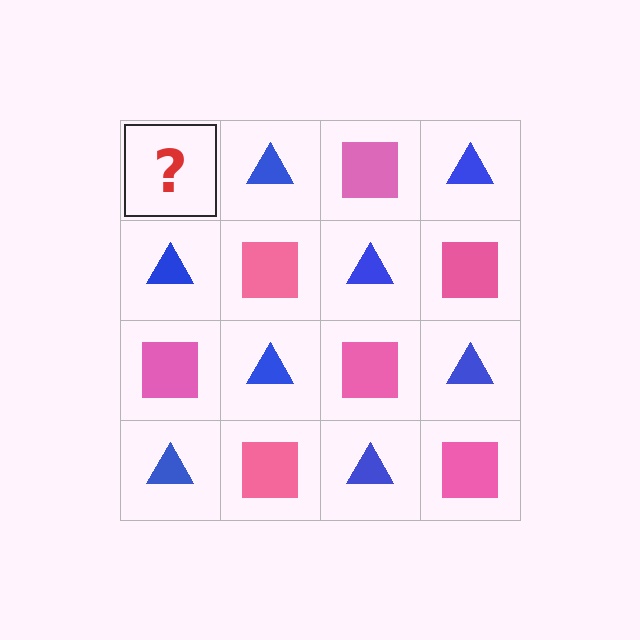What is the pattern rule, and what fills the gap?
The rule is that it alternates pink square and blue triangle in a checkerboard pattern. The gap should be filled with a pink square.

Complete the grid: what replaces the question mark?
The question mark should be replaced with a pink square.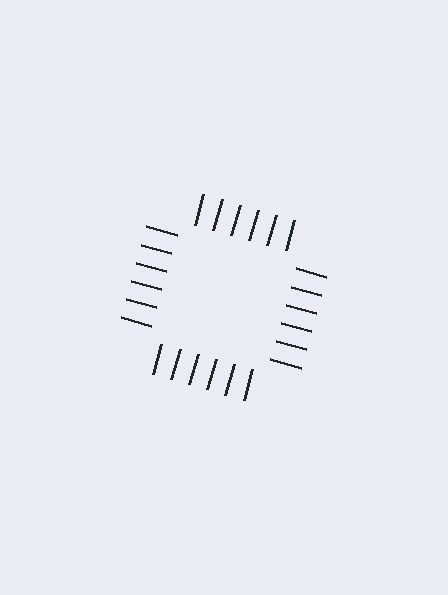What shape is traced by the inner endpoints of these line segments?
An illusory square — the line segments terminate on its edges but no continuous stroke is drawn.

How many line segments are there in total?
24 — 6 along each of the 4 edges.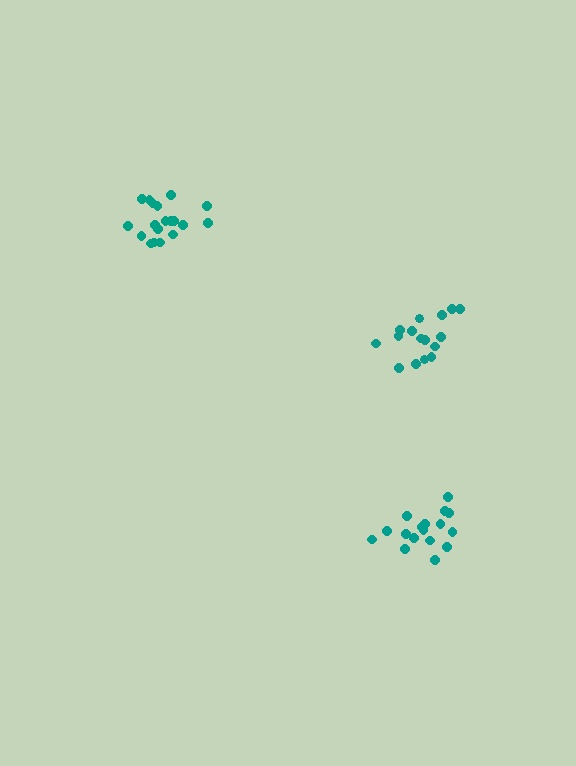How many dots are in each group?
Group 1: 16 dots, Group 2: 17 dots, Group 3: 19 dots (52 total).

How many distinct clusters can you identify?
There are 3 distinct clusters.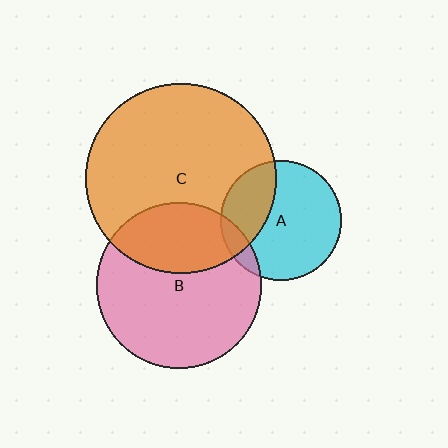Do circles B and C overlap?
Yes.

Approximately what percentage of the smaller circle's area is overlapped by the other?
Approximately 30%.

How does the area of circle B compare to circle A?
Approximately 1.9 times.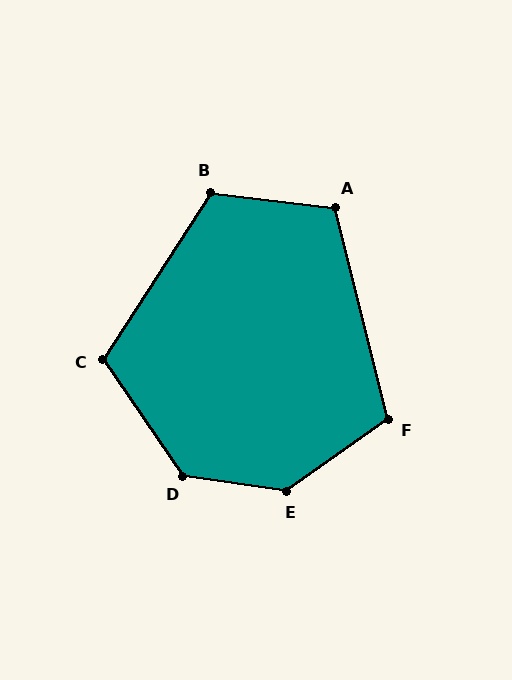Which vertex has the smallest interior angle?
A, at approximately 111 degrees.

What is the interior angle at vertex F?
Approximately 111 degrees (obtuse).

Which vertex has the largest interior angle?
E, at approximately 136 degrees.